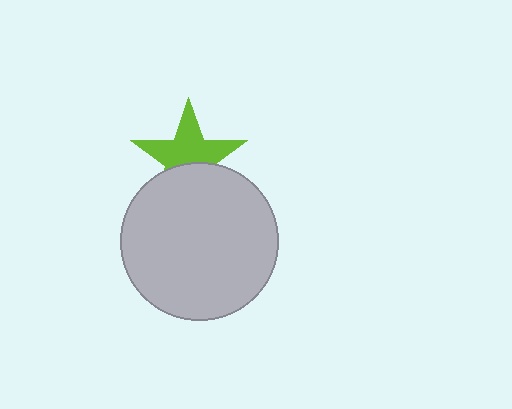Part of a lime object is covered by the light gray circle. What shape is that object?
It is a star.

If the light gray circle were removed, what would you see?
You would see the complete lime star.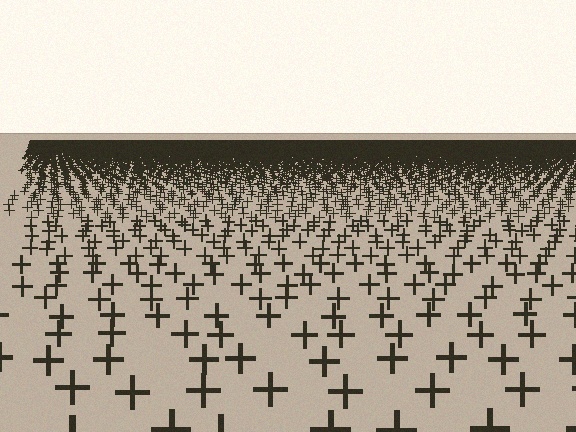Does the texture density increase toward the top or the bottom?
Density increases toward the top.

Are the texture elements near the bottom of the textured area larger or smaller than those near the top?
Larger. Near the bottom, elements are closer to the viewer and appear at a bigger on-screen size.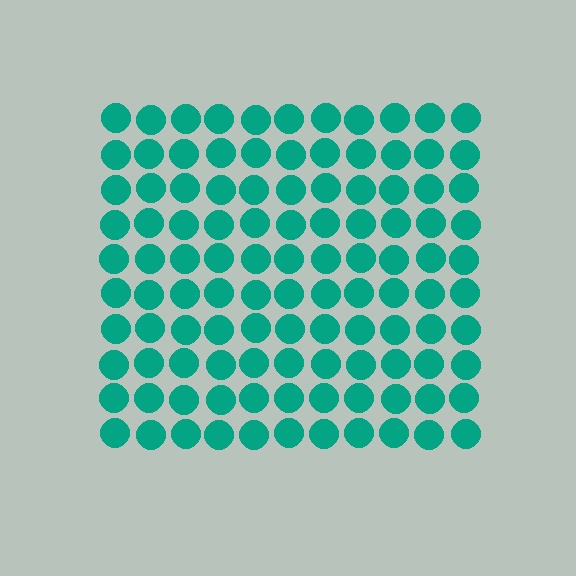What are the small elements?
The small elements are circles.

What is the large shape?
The large shape is a square.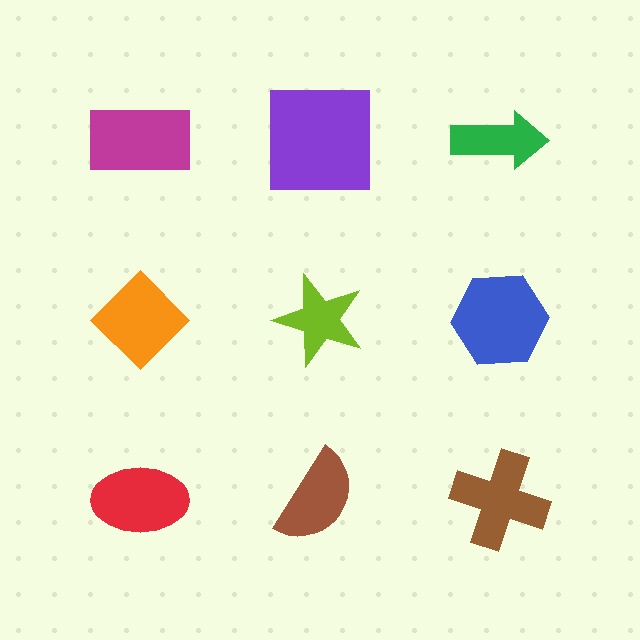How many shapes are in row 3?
3 shapes.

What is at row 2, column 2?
A lime star.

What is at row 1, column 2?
A purple square.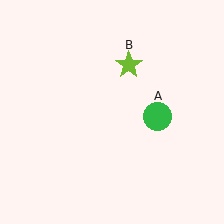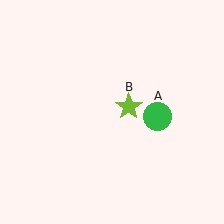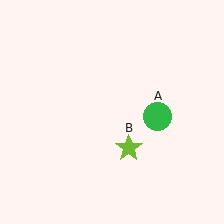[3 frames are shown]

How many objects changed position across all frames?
1 object changed position: lime star (object B).